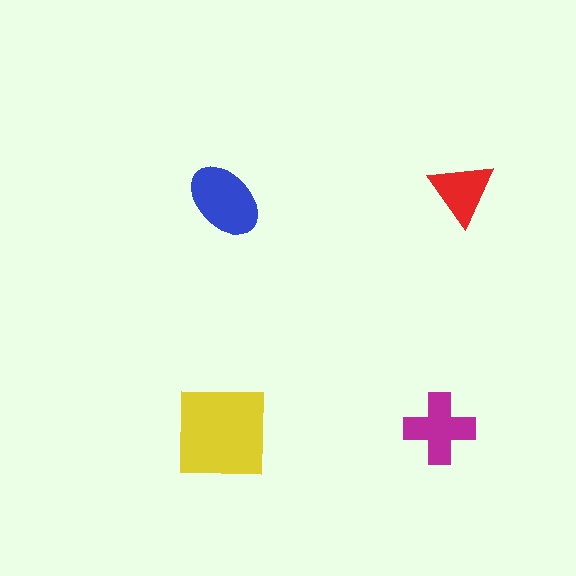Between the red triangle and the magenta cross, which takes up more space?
The magenta cross.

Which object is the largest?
The yellow square.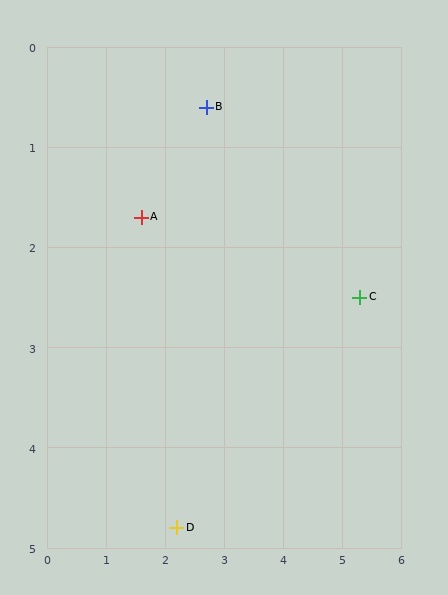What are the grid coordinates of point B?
Point B is at approximately (2.7, 0.6).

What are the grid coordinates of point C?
Point C is at approximately (5.3, 2.5).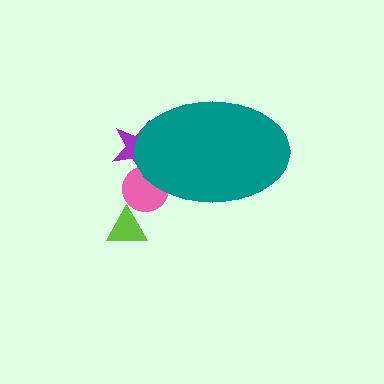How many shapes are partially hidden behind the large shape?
2 shapes are partially hidden.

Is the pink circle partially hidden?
Yes, the pink circle is partially hidden behind the teal ellipse.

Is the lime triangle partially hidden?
No, the lime triangle is fully visible.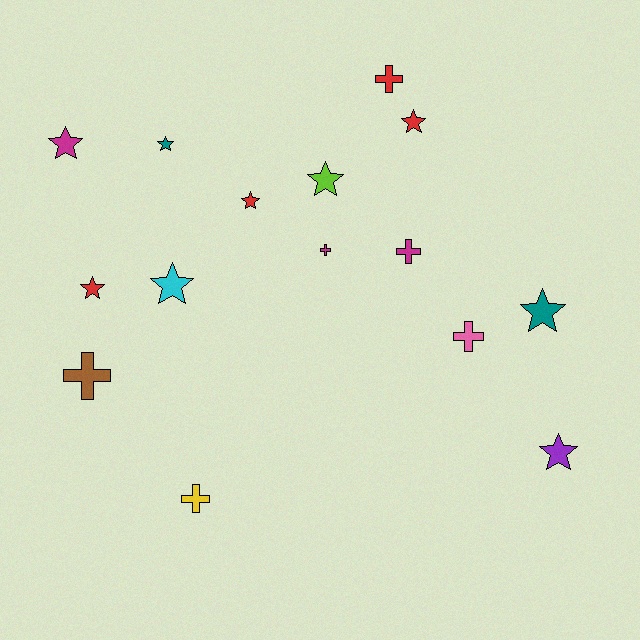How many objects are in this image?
There are 15 objects.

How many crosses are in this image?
There are 6 crosses.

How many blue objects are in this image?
There are no blue objects.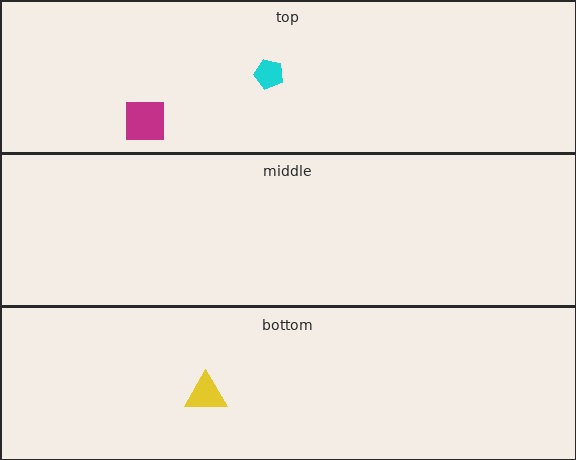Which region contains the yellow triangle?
The bottom region.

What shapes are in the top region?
The cyan pentagon, the magenta square.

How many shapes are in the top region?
2.